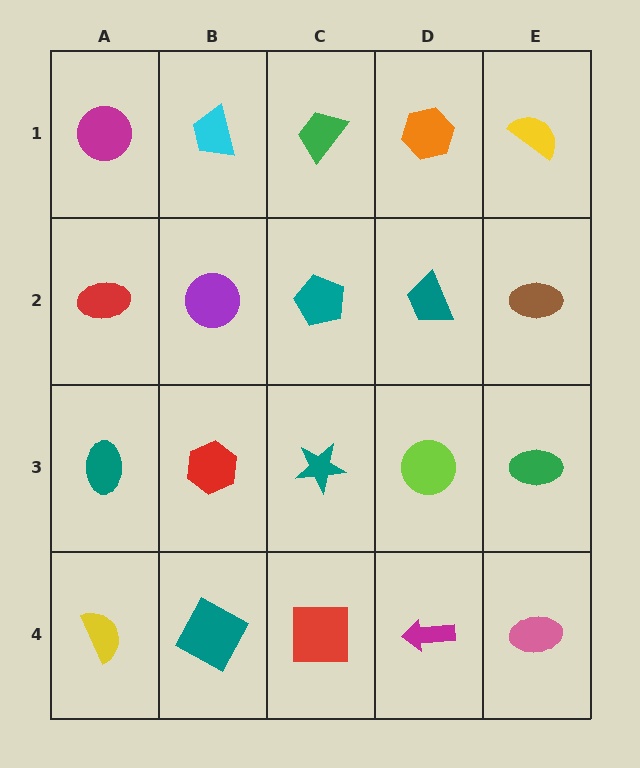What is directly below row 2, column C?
A teal star.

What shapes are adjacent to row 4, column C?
A teal star (row 3, column C), a teal square (row 4, column B), a magenta arrow (row 4, column D).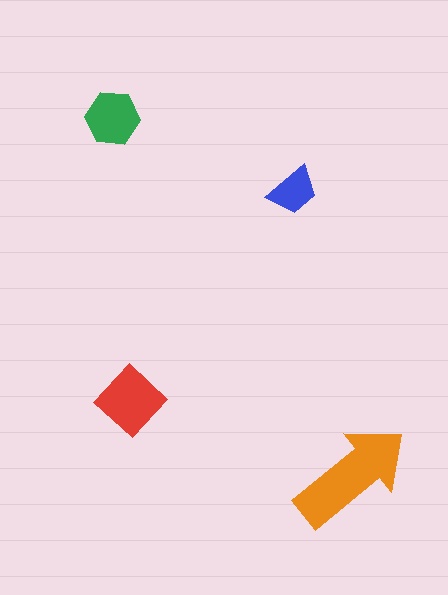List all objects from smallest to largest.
The blue trapezoid, the green hexagon, the red diamond, the orange arrow.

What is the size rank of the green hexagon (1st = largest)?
3rd.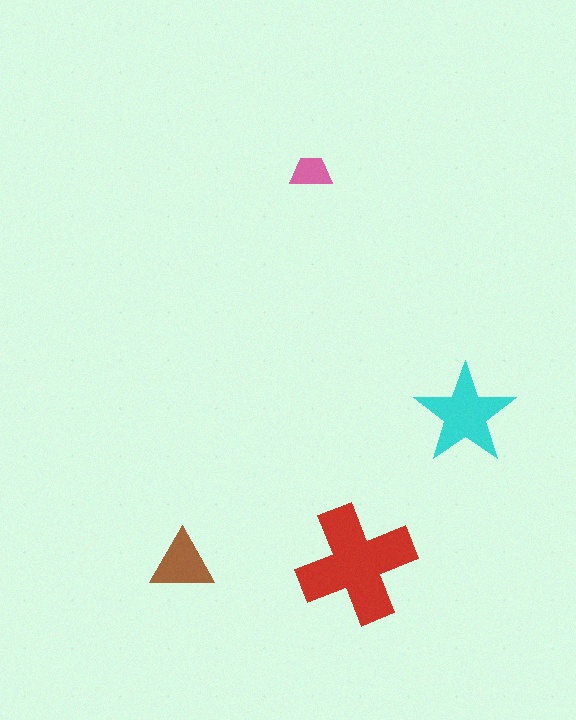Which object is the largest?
The red cross.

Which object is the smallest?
The pink trapezoid.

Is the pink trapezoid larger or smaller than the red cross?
Smaller.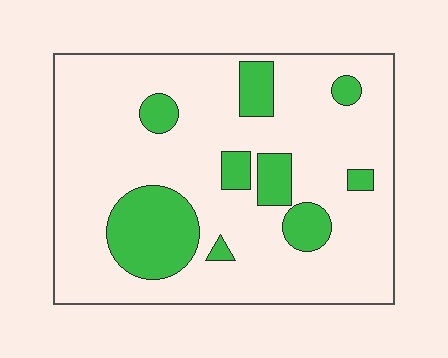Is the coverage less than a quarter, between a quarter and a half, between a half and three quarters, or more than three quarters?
Less than a quarter.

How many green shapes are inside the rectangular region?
9.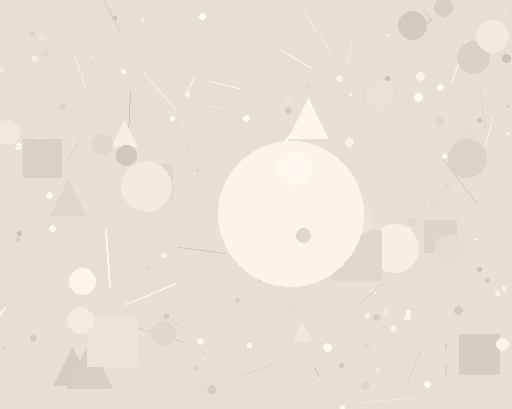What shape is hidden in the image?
A circle is hidden in the image.